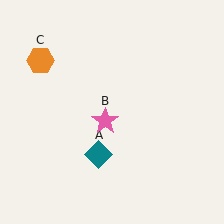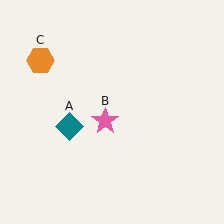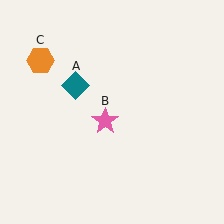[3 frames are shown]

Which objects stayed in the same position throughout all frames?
Pink star (object B) and orange hexagon (object C) remained stationary.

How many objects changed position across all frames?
1 object changed position: teal diamond (object A).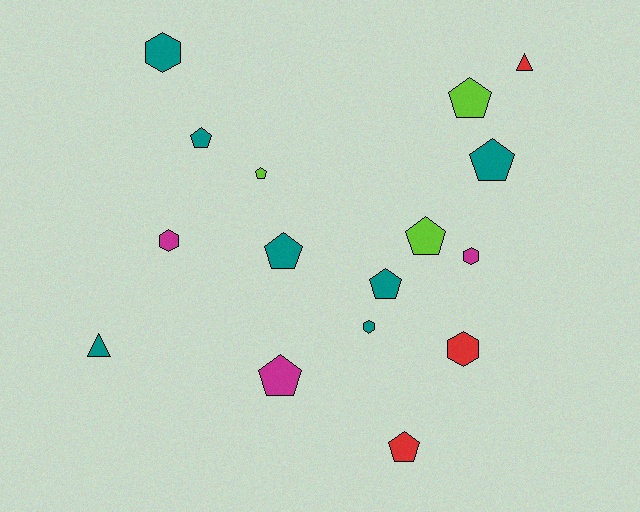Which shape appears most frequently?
Pentagon, with 9 objects.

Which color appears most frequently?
Teal, with 7 objects.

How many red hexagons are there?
There is 1 red hexagon.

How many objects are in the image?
There are 16 objects.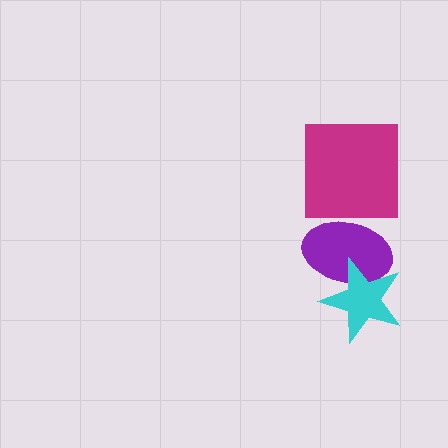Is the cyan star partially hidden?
No, no other shape covers it.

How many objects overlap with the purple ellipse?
2 objects overlap with the purple ellipse.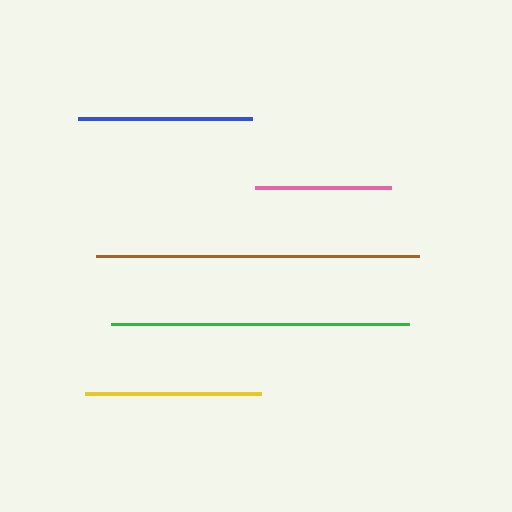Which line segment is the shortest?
The pink line is the shortest at approximately 136 pixels.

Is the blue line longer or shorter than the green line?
The green line is longer than the blue line.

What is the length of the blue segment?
The blue segment is approximately 174 pixels long.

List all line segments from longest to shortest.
From longest to shortest: brown, green, yellow, blue, pink.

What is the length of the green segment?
The green segment is approximately 298 pixels long.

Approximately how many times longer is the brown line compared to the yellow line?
The brown line is approximately 1.8 times the length of the yellow line.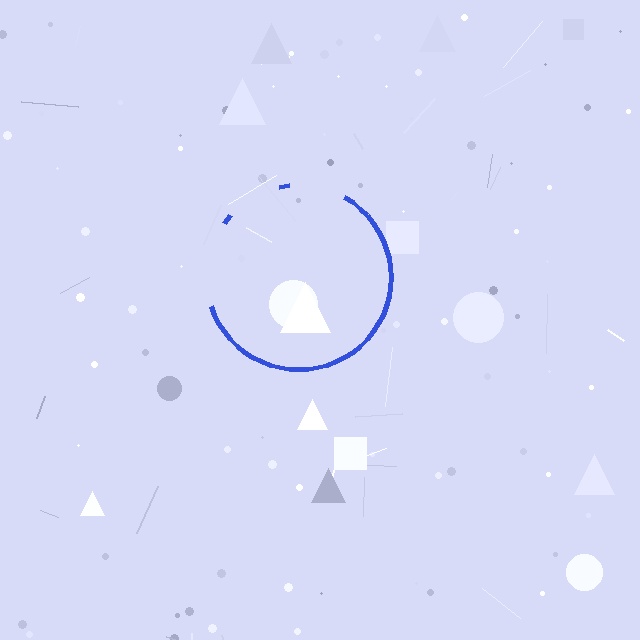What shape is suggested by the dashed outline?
The dashed outline suggests a circle.